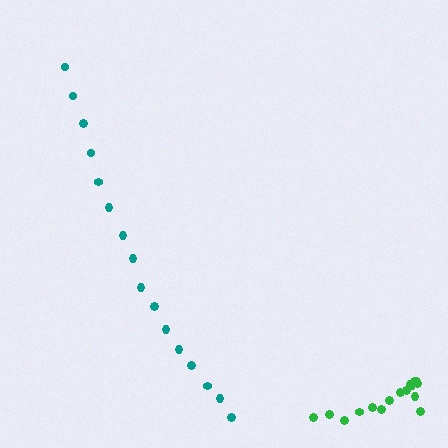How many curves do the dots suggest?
There are 2 distinct paths.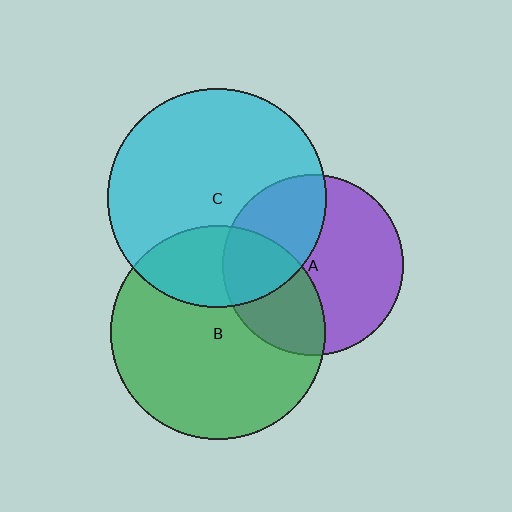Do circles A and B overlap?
Yes.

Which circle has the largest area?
Circle C (cyan).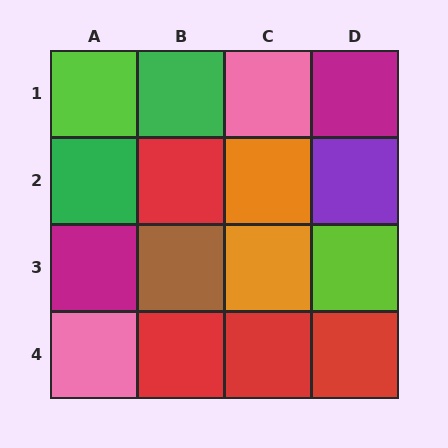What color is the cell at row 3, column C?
Orange.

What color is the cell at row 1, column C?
Pink.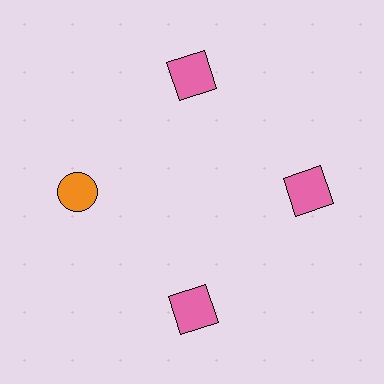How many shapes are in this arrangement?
There are 4 shapes arranged in a ring pattern.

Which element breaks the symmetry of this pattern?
The orange circle at roughly the 9 o'clock position breaks the symmetry. All other shapes are pink squares.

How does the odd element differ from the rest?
It differs in both color (orange instead of pink) and shape (circle instead of square).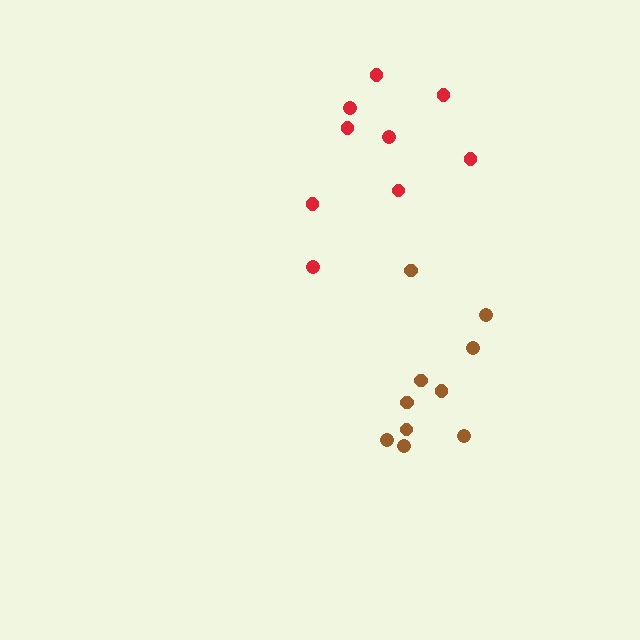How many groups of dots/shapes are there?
There are 2 groups.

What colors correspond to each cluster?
The clusters are colored: brown, red.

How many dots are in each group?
Group 1: 10 dots, Group 2: 9 dots (19 total).